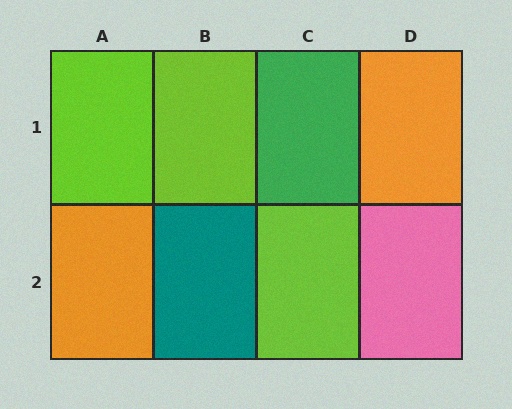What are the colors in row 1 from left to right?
Lime, lime, green, orange.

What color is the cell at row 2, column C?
Lime.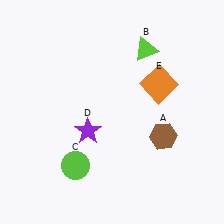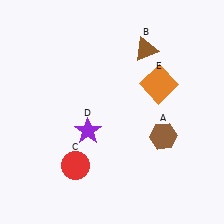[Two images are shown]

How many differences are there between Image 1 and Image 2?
There are 2 differences between the two images.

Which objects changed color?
B changed from lime to brown. C changed from lime to red.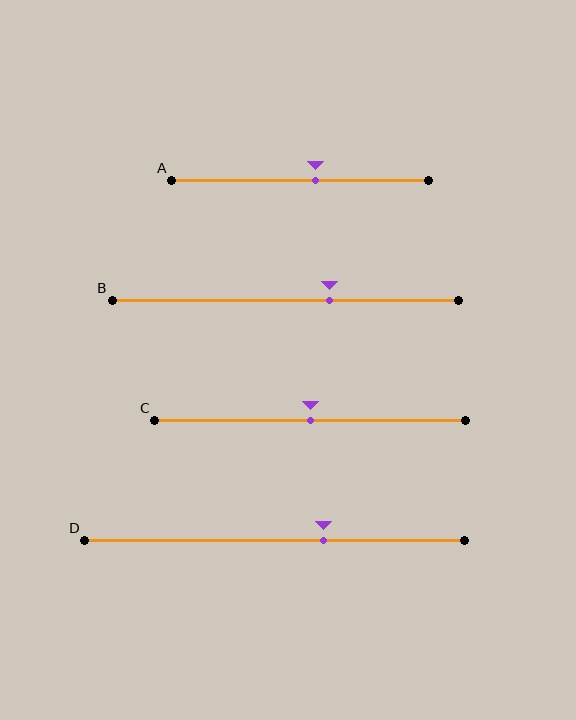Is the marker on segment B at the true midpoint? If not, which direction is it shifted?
No, the marker on segment B is shifted to the right by about 13% of the segment length.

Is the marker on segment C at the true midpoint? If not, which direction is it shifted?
Yes, the marker on segment C is at the true midpoint.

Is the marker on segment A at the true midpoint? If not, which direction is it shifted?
No, the marker on segment A is shifted to the right by about 6% of the segment length.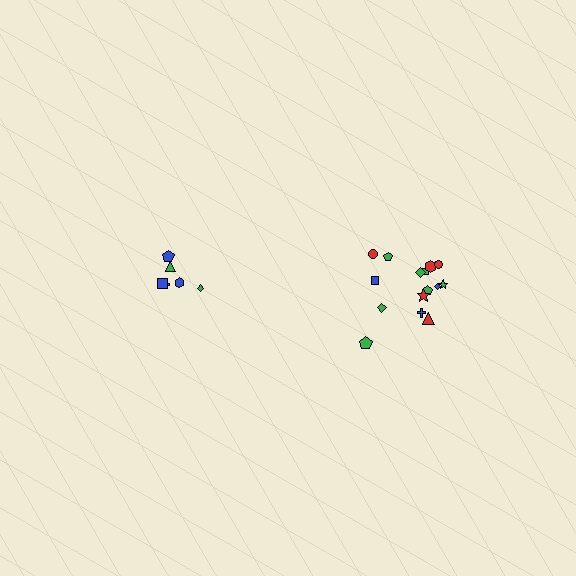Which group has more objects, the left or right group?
The right group.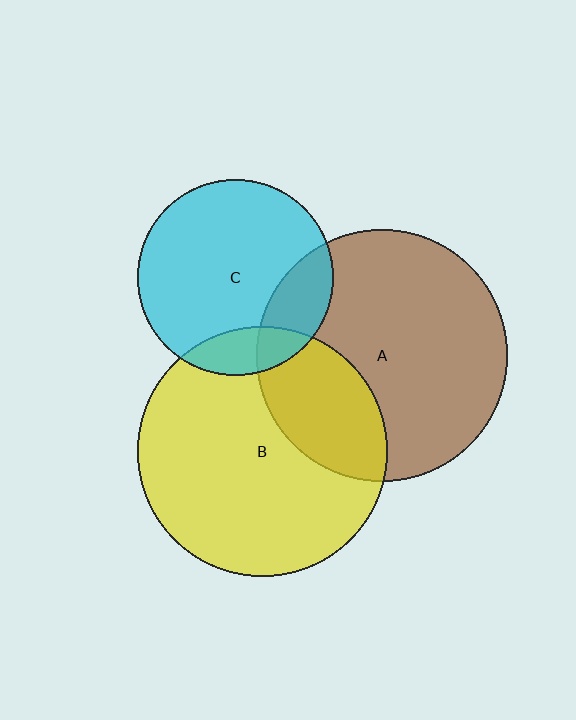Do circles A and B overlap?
Yes.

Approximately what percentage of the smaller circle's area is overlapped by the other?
Approximately 25%.